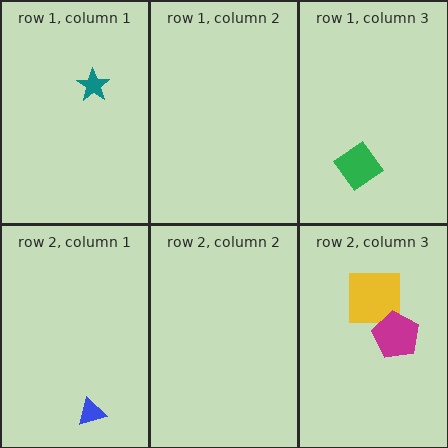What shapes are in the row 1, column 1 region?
The teal star.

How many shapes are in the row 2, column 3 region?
2.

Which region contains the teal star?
The row 1, column 1 region.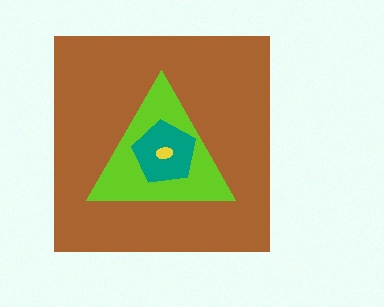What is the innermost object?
The yellow ellipse.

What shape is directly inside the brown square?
The lime triangle.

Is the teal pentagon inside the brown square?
Yes.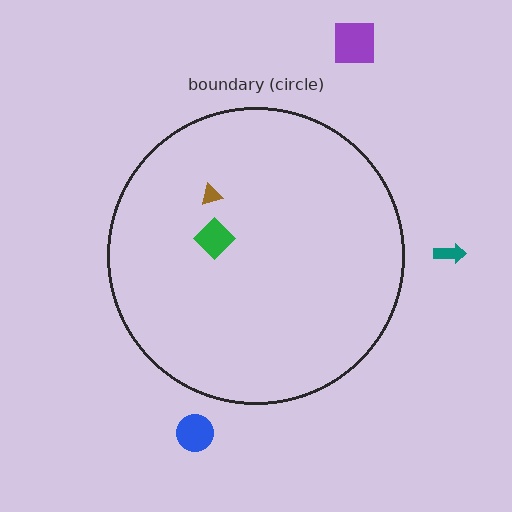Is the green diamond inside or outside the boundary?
Inside.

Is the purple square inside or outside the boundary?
Outside.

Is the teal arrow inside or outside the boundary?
Outside.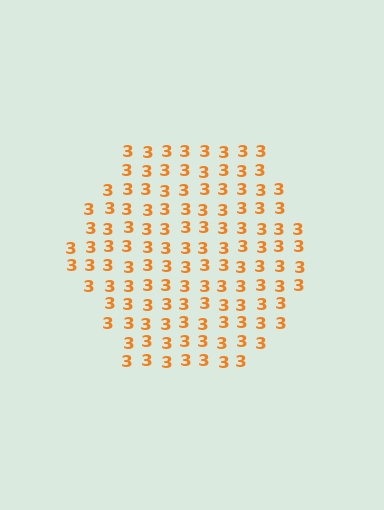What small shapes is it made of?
It is made of small digit 3's.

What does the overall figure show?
The overall figure shows a hexagon.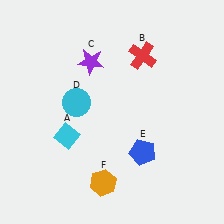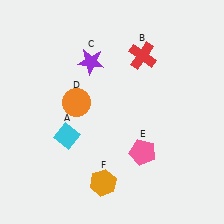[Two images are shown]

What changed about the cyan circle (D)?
In Image 1, D is cyan. In Image 2, it changed to orange.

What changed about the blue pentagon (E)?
In Image 1, E is blue. In Image 2, it changed to pink.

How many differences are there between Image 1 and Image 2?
There are 2 differences between the two images.